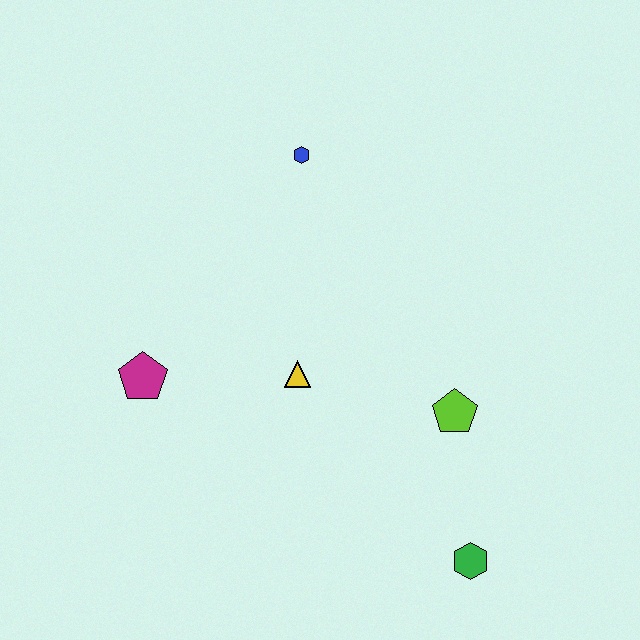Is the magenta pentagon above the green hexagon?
Yes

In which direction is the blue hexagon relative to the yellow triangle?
The blue hexagon is above the yellow triangle.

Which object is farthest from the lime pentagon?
The magenta pentagon is farthest from the lime pentagon.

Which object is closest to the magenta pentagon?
The yellow triangle is closest to the magenta pentagon.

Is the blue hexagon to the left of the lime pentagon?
Yes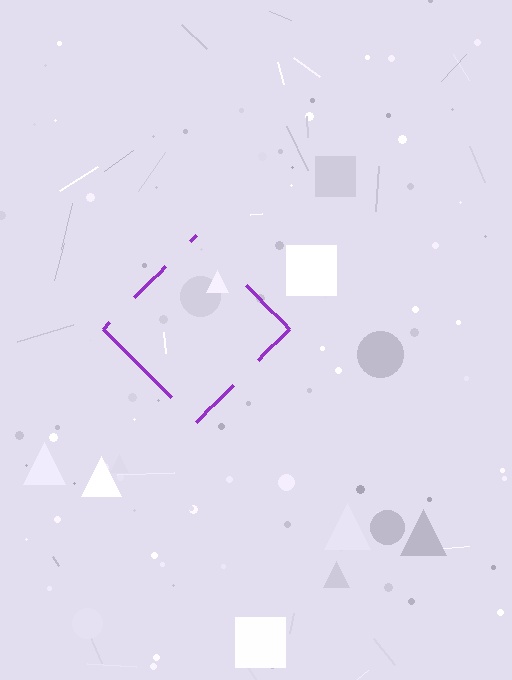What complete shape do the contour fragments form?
The contour fragments form a diamond.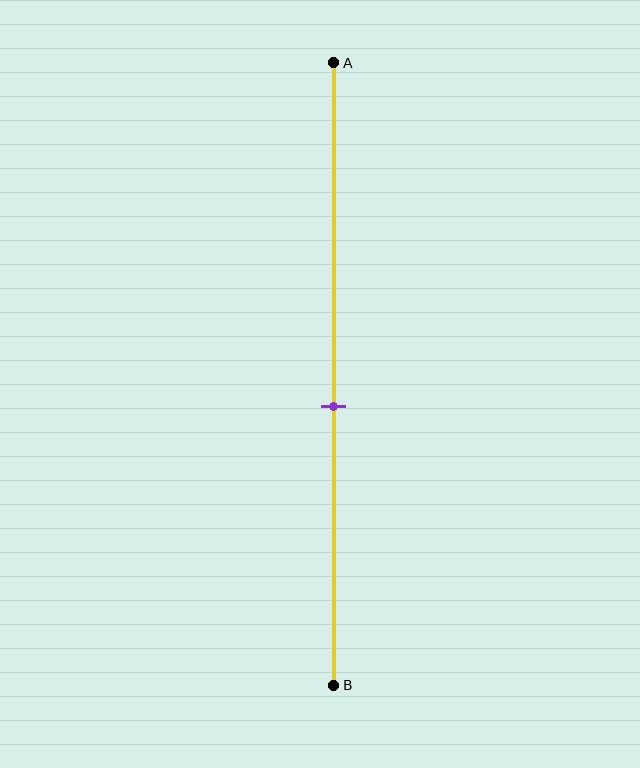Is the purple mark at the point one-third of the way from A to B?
No, the mark is at about 55% from A, not at the 33% one-third point.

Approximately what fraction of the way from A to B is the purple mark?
The purple mark is approximately 55% of the way from A to B.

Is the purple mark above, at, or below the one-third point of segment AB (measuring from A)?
The purple mark is below the one-third point of segment AB.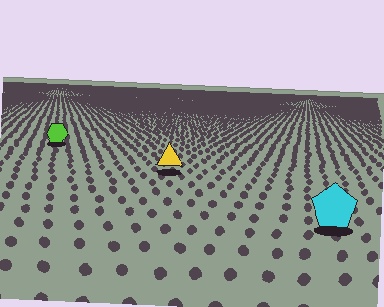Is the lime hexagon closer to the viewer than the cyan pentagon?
No. The cyan pentagon is closer — you can tell from the texture gradient: the ground texture is coarser near it.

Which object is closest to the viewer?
The cyan pentagon is closest. The texture marks near it are larger and more spread out.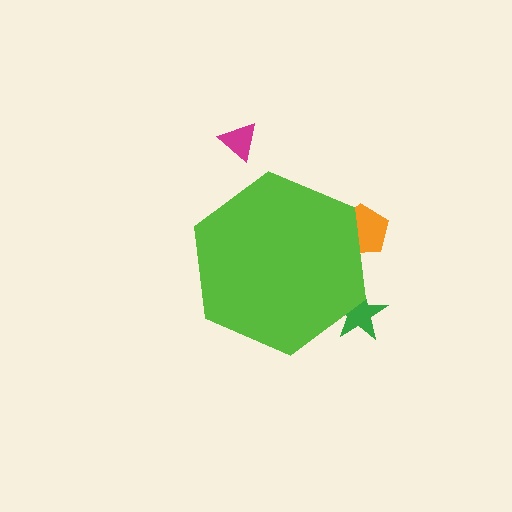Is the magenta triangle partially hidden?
No, the magenta triangle is fully visible.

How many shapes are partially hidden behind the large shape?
2 shapes are partially hidden.